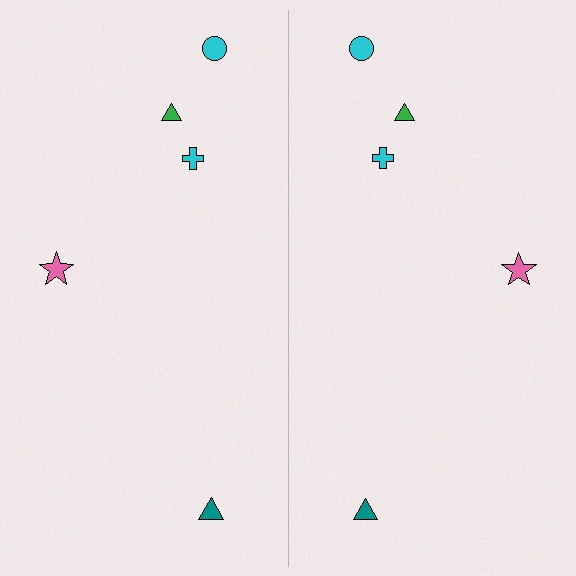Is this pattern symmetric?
Yes, this pattern has bilateral (reflection) symmetry.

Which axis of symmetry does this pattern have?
The pattern has a vertical axis of symmetry running through the center of the image.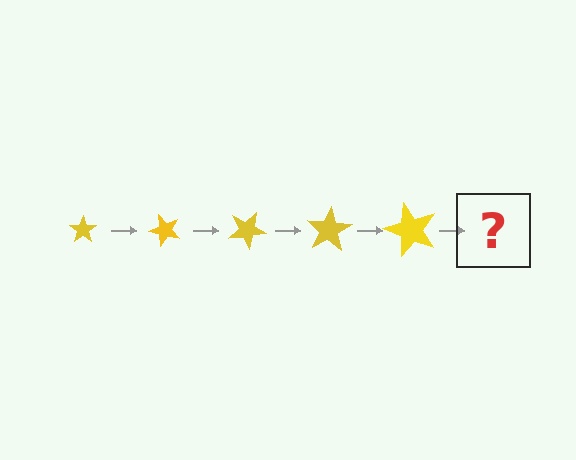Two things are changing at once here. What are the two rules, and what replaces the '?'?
The two rules are that the star grows larger each step and it rotates 50 degrees each step. The '?' should be a star, larger than the previous one and rotated 250 degrees from the start.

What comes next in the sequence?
The next element should be a star, larger than the previous one and rotated 250 degrees from the start.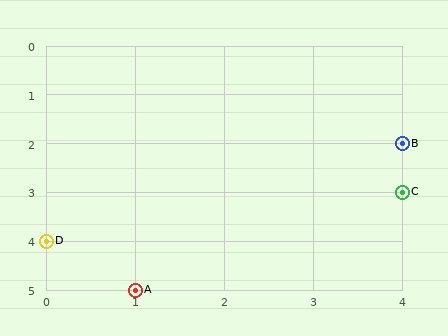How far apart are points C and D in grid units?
Points C and D are 4 columns and 1 row apart (about 4.1 grid units diagonally).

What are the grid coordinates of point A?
Point A is at grid coordinates (1, 5).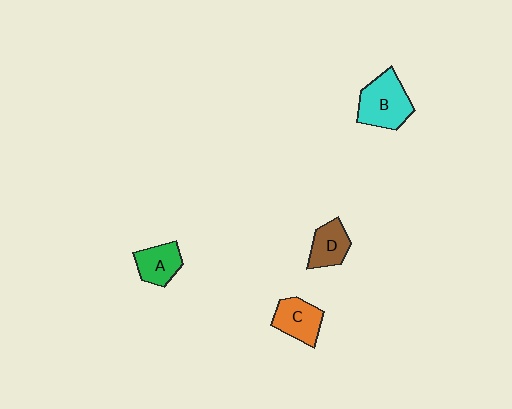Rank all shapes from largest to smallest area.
From largest to smallest: B (cyan), C (orange), A (green), D (brown).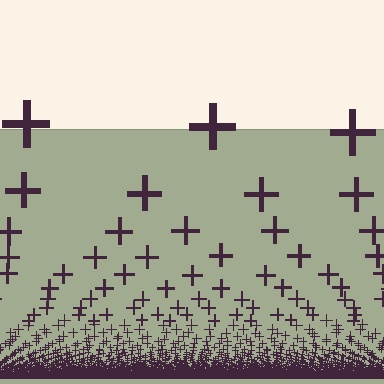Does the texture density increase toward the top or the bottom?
Density increases toward the bottom.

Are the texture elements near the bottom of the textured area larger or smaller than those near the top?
Smaller. The gradient is inverted — elements near the bottom are smaller and denser.